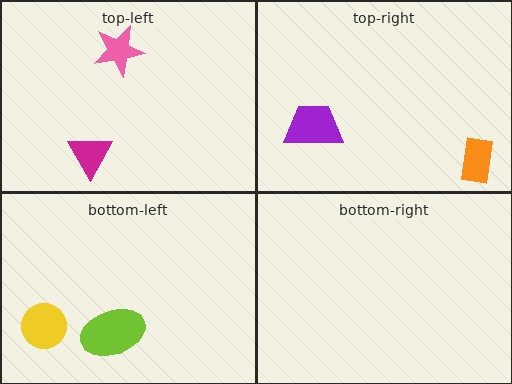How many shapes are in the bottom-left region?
2.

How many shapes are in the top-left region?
2.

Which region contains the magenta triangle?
The top-left region.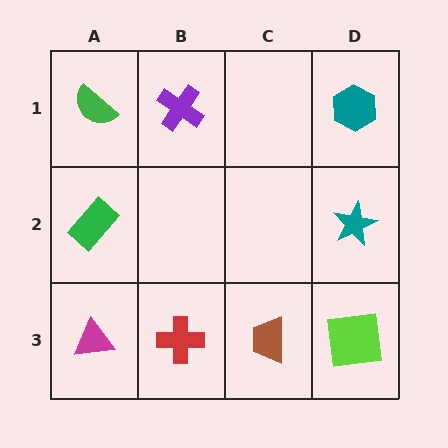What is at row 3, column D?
A lime square.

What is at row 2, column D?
A teal star.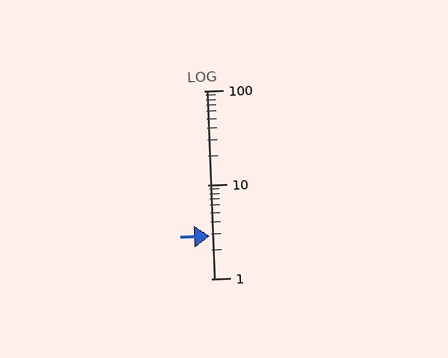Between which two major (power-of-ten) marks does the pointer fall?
The pointer is between 1 and 10.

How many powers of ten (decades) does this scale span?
The scale spans 2 decades, from 1 to 100.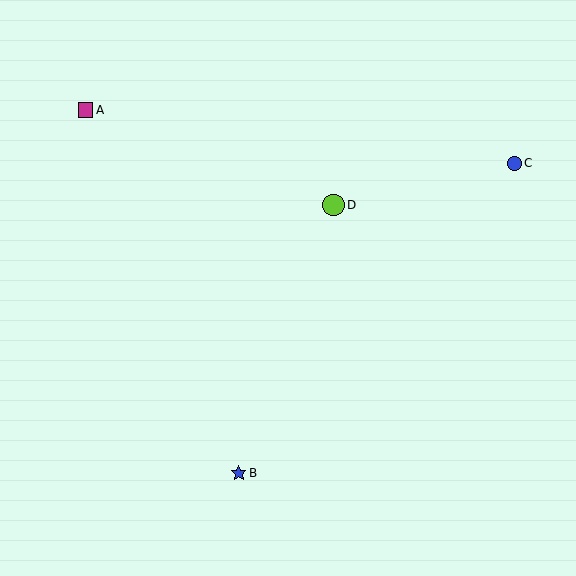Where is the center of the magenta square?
The center of the magenta square is at (86, 110).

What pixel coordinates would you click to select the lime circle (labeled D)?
Click at (334, 205) to select the lime circle D.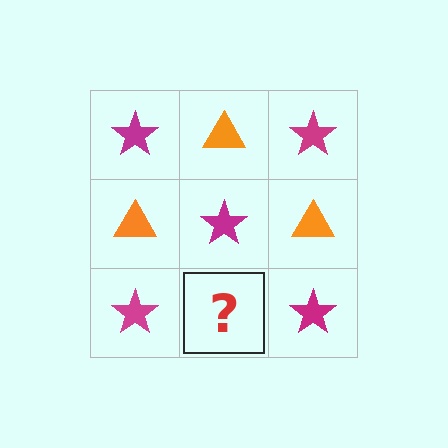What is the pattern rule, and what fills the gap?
The rule is that it alternates magenta star and orange triangle in a checkerboard pattern. The gap should be filled with an orange triangle.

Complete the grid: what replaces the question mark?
The question mark should be replaced with an orange triangle.